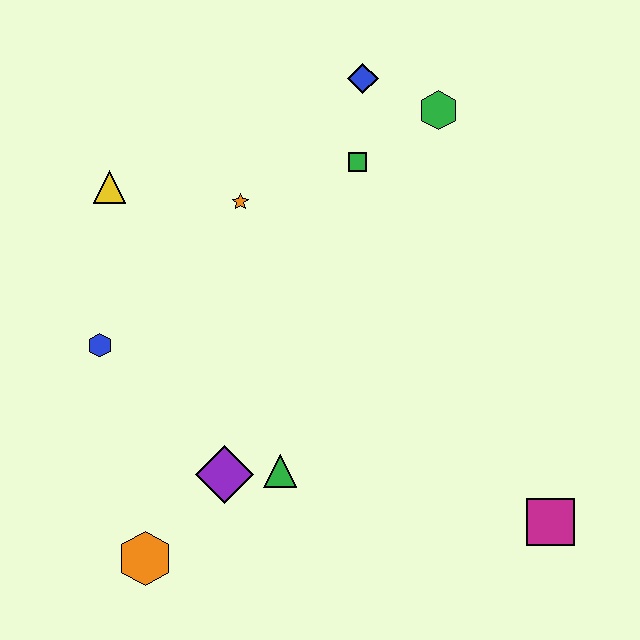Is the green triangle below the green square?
Yes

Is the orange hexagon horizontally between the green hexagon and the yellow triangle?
Yes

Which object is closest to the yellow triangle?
The orange star is closest to the yellow triangle.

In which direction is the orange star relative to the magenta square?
The orange star is above the magenta square.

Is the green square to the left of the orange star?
No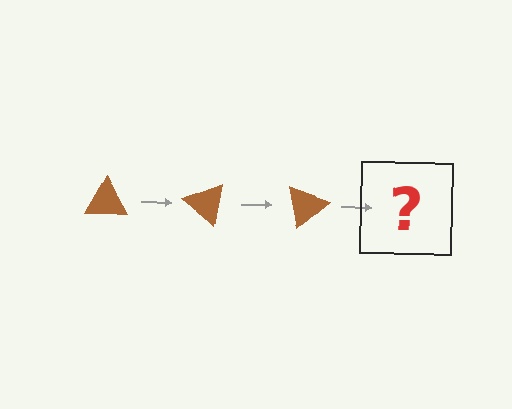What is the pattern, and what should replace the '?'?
The pattern is that the triangle rotates 40 degrees each step. The '?' should be a brown triangle rotated 120 degrees.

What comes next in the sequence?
The next element should be a brown triangle rotated 120 degrees.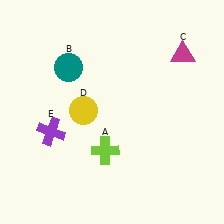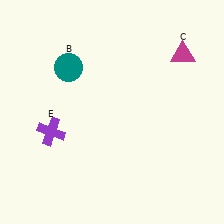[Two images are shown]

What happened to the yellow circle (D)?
The yellow circle (D) was removed in Image 2. It was in the top-left area of Image 1.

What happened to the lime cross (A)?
The lime cross (A) was removed in Image 2. It was in the bottom-left area of Image 1.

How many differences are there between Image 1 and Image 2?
There are 2 differences between the two images.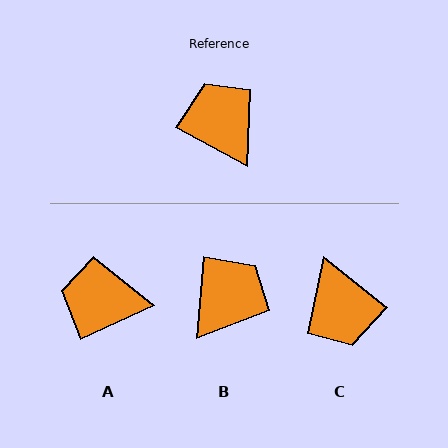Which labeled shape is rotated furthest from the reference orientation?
C, about 171 degrees away.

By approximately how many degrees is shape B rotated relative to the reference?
Approximately 67 degrees clockwise.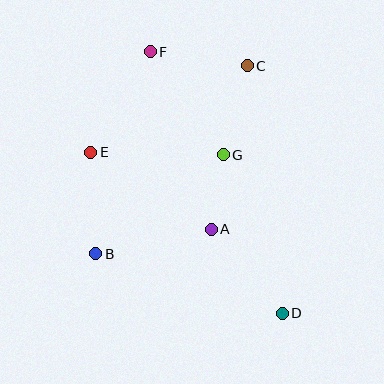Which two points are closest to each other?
Points A and G are closest to each other.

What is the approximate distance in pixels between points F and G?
The distance between F and G is approximately 126 pixels.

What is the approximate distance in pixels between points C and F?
The distance between C and F is approximately 98 pixels.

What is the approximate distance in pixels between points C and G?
The distance between C and G is approximately 92 pixels.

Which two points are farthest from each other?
Points D and F are farthest from each other.